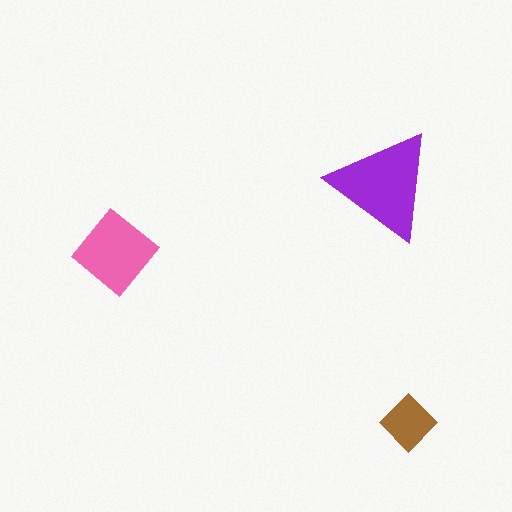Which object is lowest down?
The brown diamond is bottommost.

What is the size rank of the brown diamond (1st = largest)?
3rd.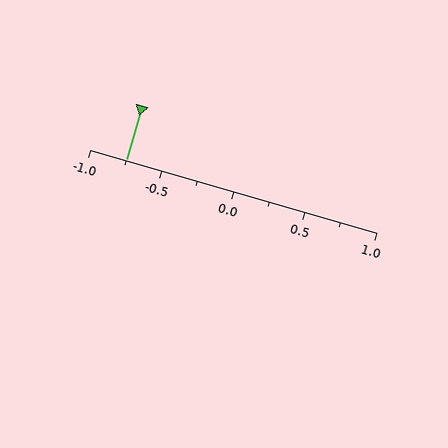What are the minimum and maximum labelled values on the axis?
The axis runs from -1.0 to 1.0.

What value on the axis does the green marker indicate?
The marker indicates approximately -0.75.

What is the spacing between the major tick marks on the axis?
The major ticks are spaced 0.5 apart.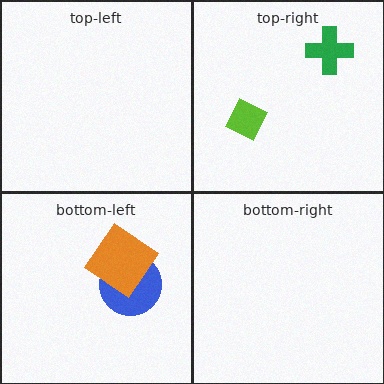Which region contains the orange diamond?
The bottom-left region.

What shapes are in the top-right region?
The lime diamond, the green cross.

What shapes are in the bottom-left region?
The blue circle, the orange diamond.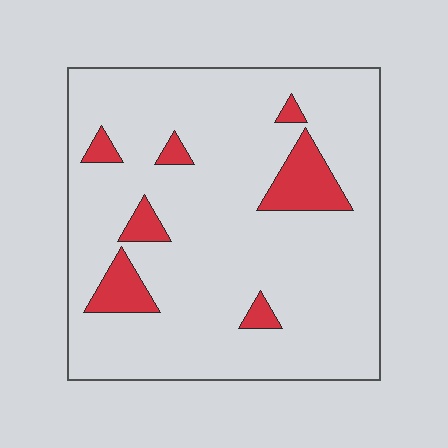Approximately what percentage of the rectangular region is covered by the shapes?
Approximately 10%.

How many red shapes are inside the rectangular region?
7.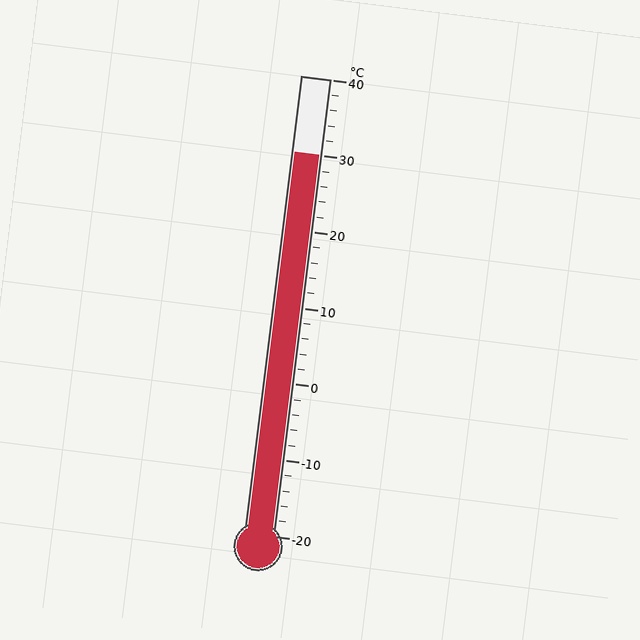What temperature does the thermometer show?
The thermometer shows approximately 30°C.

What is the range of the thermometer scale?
The thermometer scale ranges from -20°C to 40°C.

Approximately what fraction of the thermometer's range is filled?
The thermometer is filled to approximately 85% of its range.